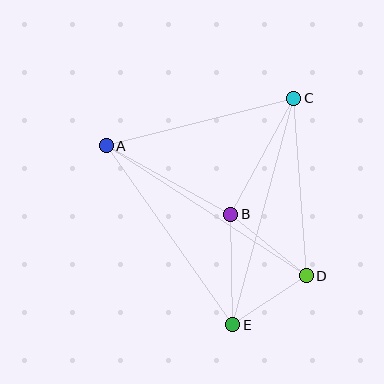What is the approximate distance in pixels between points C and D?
The distance between C and D is approximately 178 pixels.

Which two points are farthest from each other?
Points A and D are farthest from each other.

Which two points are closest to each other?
Points D and E are closest to each other.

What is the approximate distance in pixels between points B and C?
The distance between B and C is approximately 132 pixels.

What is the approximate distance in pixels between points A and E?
The distance between A and E is approximately 219 pixels.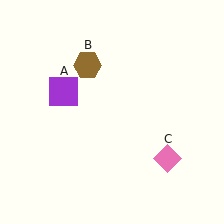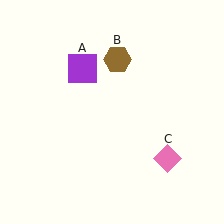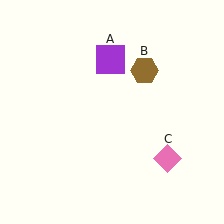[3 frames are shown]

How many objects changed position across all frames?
2 objects changed position: purple square (object A), brown hexagon (object B).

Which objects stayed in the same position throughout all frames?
Pink diamond (object C) remained stationary.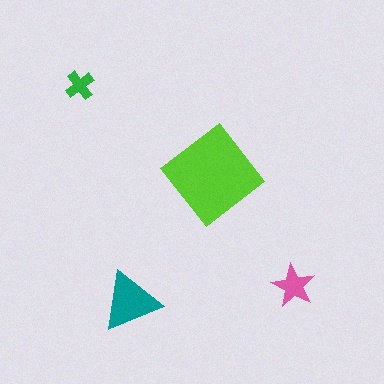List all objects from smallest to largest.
The green cross, the pink star, the teal triangle, the lime diamond.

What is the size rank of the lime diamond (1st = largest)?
1st.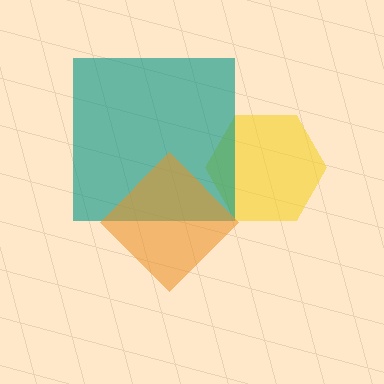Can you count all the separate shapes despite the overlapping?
Yes, there are 3 separate shapes.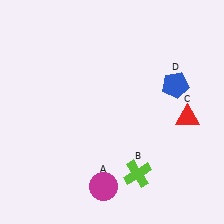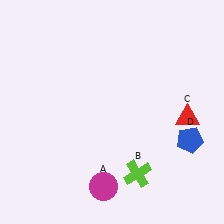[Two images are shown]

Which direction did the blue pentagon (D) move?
The blue pentagon (D) moved down.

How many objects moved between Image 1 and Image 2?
1 object moved between the two images.